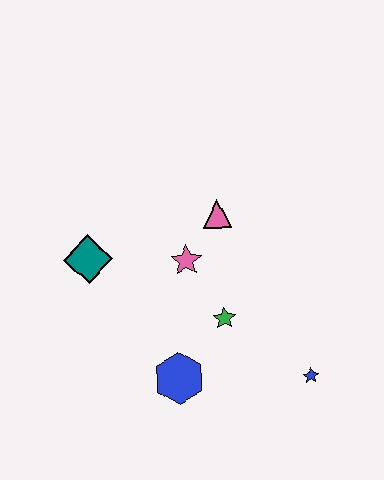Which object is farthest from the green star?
The teal diamond is farthest from the green star.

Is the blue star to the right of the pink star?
Yes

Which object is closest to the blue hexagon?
The green star is closest to the blue hexagon.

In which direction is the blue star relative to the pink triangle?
The blue star is below the pink triangle.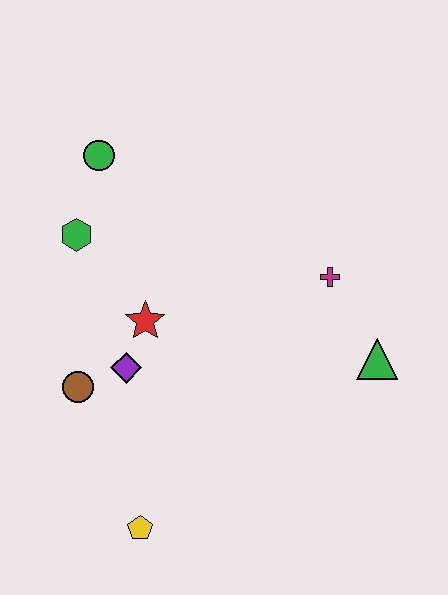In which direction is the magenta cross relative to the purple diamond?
The magenta cross is to the right of the purple diamond.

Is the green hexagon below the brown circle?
No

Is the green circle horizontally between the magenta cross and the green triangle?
No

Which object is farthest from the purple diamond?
The green triangle is farthest from the purple diamond.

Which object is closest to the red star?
The purple diamond is closest to the red star.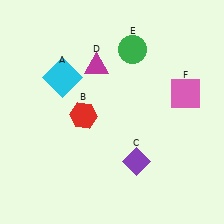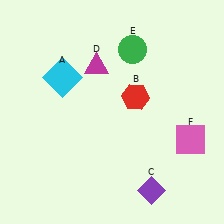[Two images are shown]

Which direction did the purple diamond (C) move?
The purple diamond (C) moved down.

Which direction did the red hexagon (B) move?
The red hexagon (B) moved right.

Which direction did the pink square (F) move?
The pink square (F) moved down.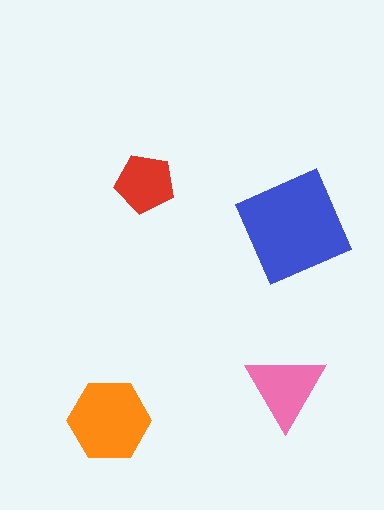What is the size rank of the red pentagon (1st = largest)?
4th.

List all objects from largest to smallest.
The blue square, the orange hexagon, the pink triangle, the red pentagon.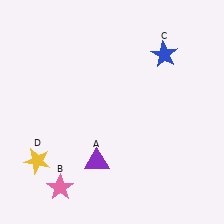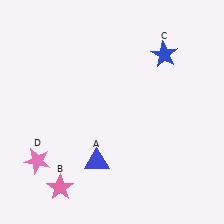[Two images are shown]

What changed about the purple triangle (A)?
In Image 1, A is purple. In Image 2, it changed to blue.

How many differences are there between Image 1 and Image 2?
There are 2 differences between the two images.